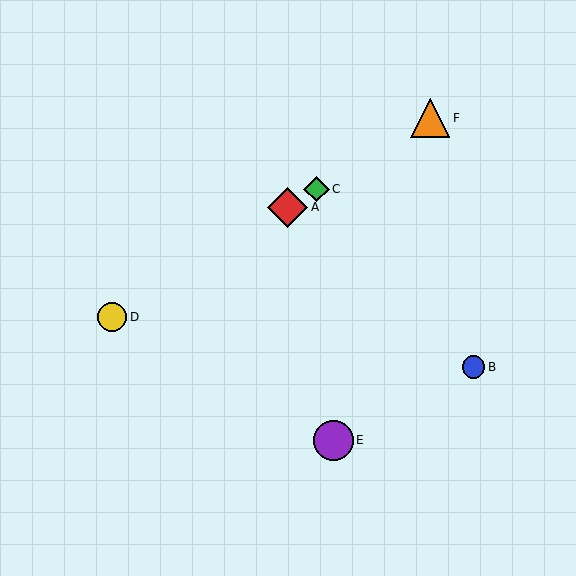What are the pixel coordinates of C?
Object C is at (317, 189).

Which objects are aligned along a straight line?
Objects A, C, D, F are aligned along a straight line.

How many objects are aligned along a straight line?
4 objects (A, C, D, F) are aligned along a straight line.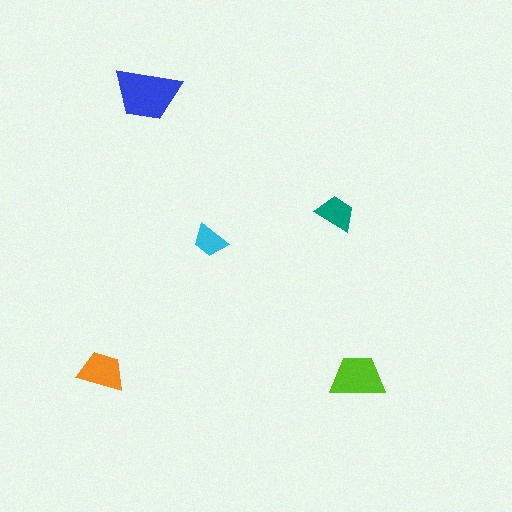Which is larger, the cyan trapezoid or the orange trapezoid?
The orange one.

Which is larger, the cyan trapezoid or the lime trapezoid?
The lime one.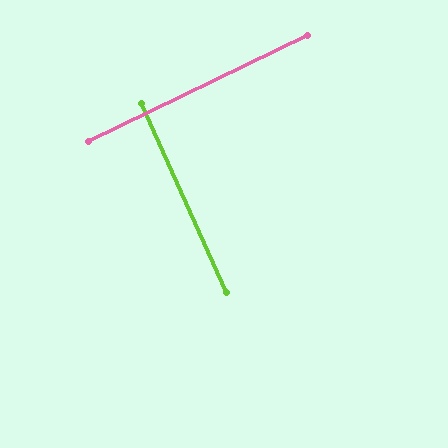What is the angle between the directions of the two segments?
Approximately 88 degrees.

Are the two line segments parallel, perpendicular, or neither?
Perpendicular — they meet at approximately 88°.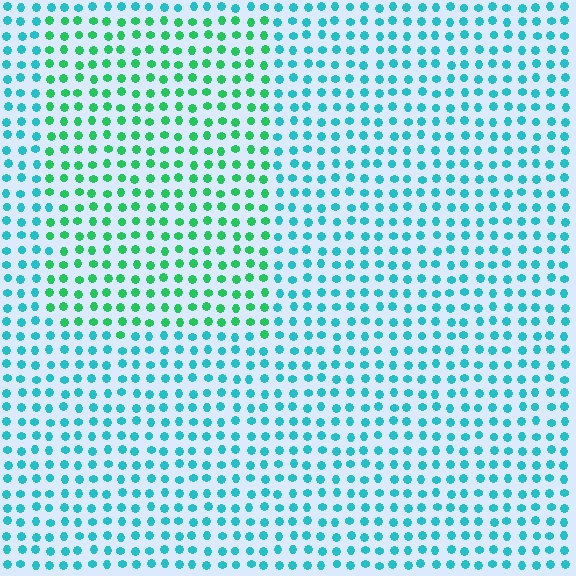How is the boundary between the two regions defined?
The boundary is defined purely by a slight shift in hue (about 42 degrees). Spacing, size, and orientation are identical on both sides.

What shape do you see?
I see a rectangle.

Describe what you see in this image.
The image is filled with small cyan elements in a uniform arrangement. A rectangle-shaped region is visible where the elements are tinted to a slightly different hue, forming a subtle color boundary.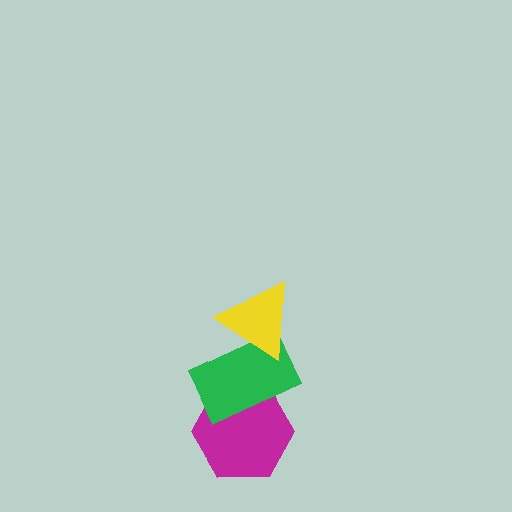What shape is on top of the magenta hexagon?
The green rectangle is on top of the magenta hexagon.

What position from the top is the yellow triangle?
The yellow triangle is 1st from the top.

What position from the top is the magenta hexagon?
The magenta hexagon is 3rd from the top.